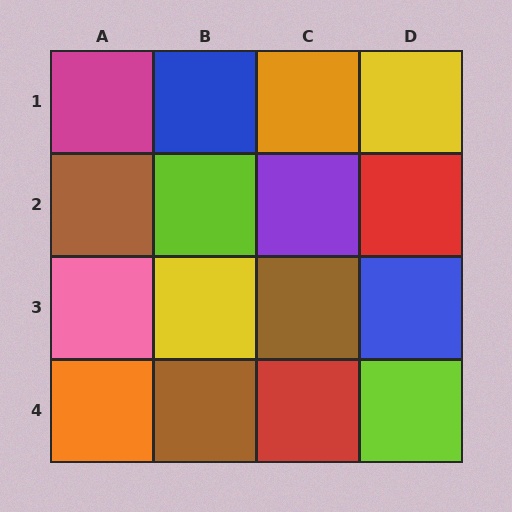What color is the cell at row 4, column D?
Lime.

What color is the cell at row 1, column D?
Yellow.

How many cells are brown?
3 cells are brown.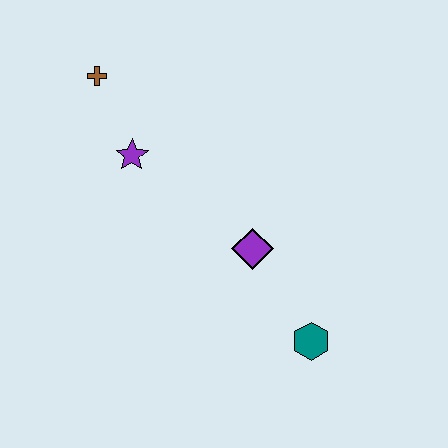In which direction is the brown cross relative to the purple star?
The brown cross is above the purple star.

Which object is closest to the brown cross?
The purple star is closest to the brown cross.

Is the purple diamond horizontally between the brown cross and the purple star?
No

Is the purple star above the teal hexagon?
Yes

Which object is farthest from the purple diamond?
The brown cross is farthest from the purple diamond.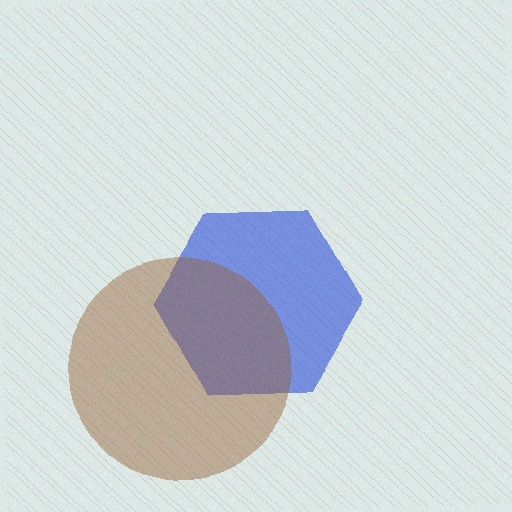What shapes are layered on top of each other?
The layered shapes are: a blue hexagon, a brown circle.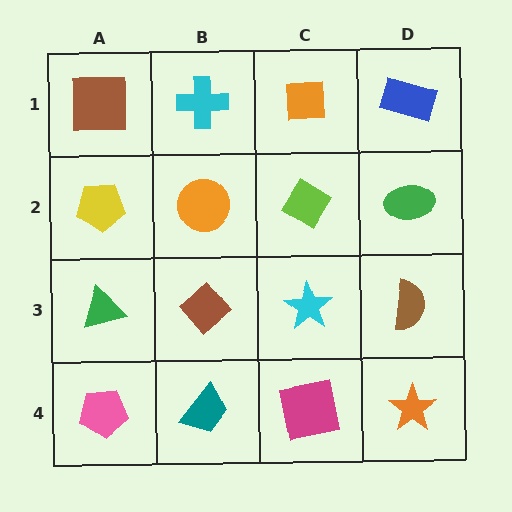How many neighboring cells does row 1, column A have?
2.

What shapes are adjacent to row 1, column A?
A yellow pentagon (row 2, column A), a cyan cross (row 1, column B).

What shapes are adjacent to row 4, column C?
A cyan star (row 3, column C), a teal trapezoid (row 4, column B), an orange star (row 4, column D).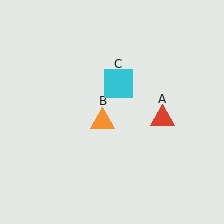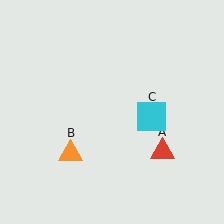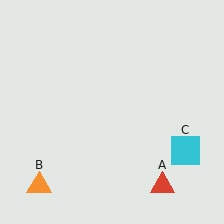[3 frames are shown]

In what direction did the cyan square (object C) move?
The cyan square (object C) moved down and to the right.